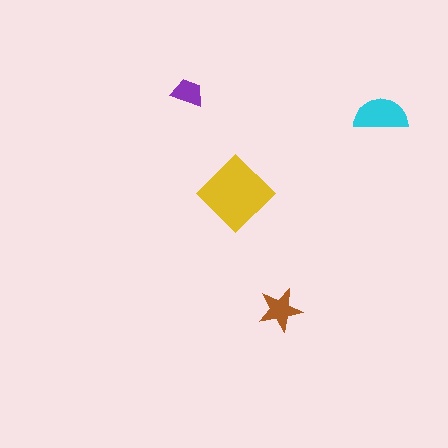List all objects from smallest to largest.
The purple trapezoid, the brown star, the cyan semicircle, the yellow diamond.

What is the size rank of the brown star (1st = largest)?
3rd.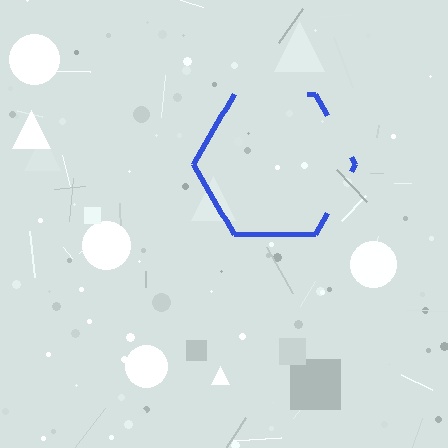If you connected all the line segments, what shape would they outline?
They would outline a hexagon.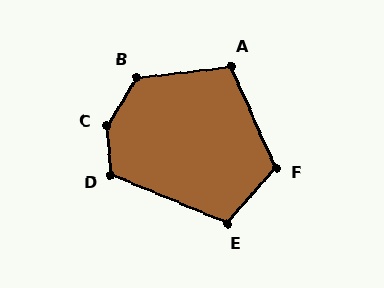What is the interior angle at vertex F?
Approximately 115 degrees (obtuse).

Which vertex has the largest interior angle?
C, at approximately 145 degrees.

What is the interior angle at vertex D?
Approximately 117 degrees (obtuse).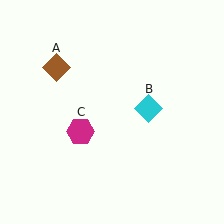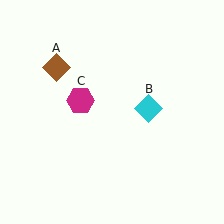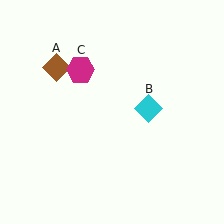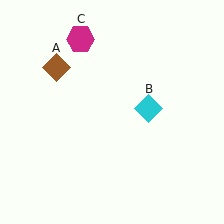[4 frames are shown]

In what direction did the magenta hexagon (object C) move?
The magenta hexagon (object C) moved up.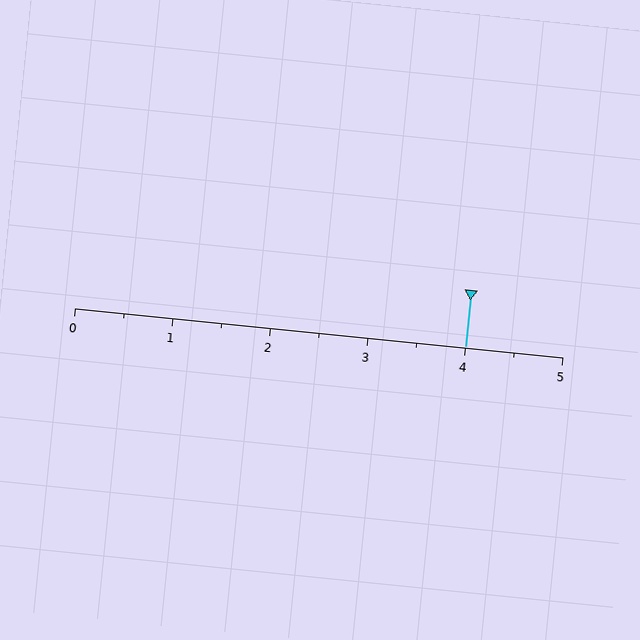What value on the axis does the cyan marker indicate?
The marker indicates approximately 4.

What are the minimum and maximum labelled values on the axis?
The axis runs from 0 to 5.